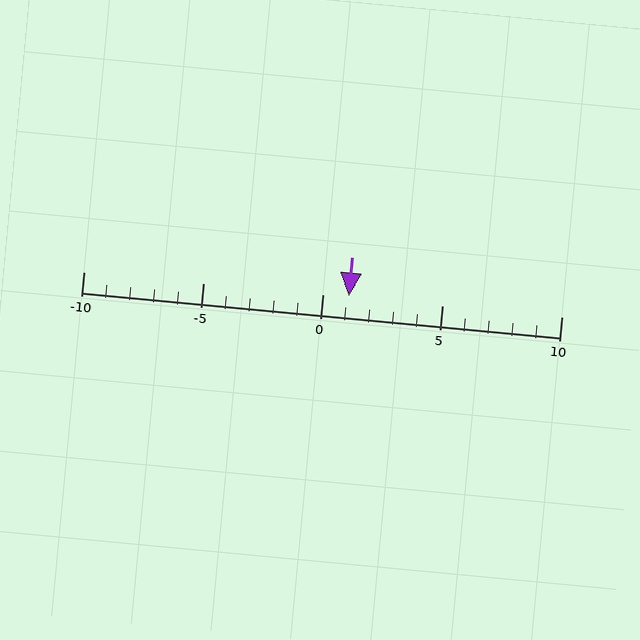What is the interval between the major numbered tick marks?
The major tick marks are spaced 5 units apart.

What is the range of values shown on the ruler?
The ruler shows values from -10 to 10.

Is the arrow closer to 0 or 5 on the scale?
The arrow is closer to 0.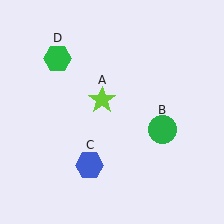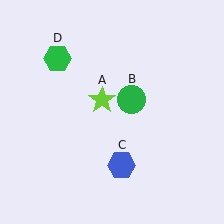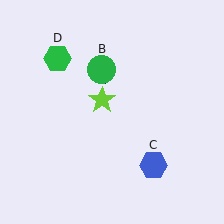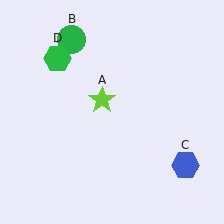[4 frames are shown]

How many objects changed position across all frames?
2 objects changed position: green circle (object B), blue hexagon (object C).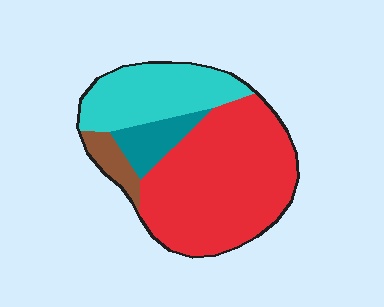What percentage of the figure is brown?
Brown covers 7% of the figure.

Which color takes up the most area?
Red, at roughly 60%.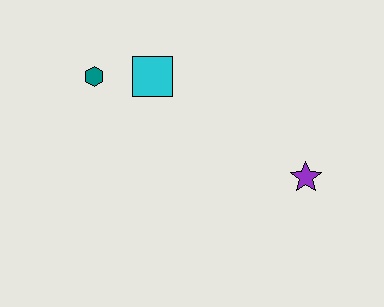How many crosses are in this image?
There are no crosses.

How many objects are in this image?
There are 3 objects.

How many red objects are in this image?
There are no red objects.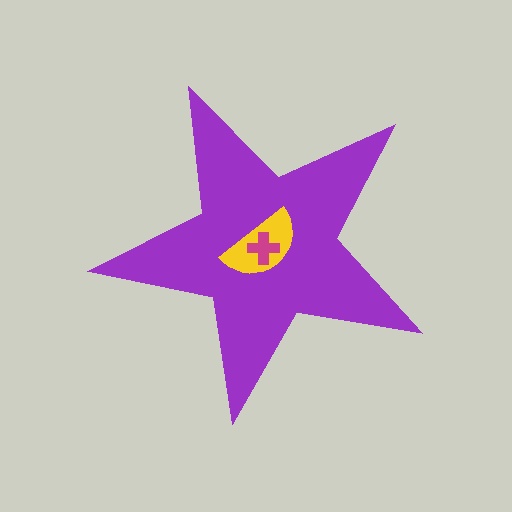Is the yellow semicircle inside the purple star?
Yes.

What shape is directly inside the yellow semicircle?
The magenta cross.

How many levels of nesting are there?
3.